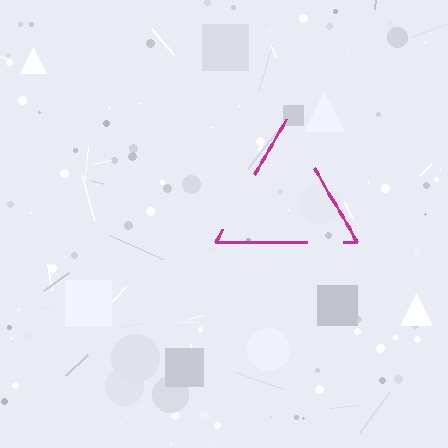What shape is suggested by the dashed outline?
The dashed outline suggests a triangle.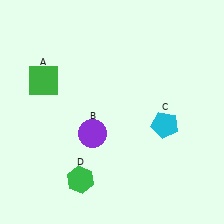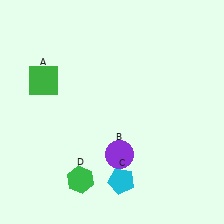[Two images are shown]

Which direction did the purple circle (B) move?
The purple circle (B) moved right.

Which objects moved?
The objects that moved are: the purple circle (B), the cyan pentagon (C).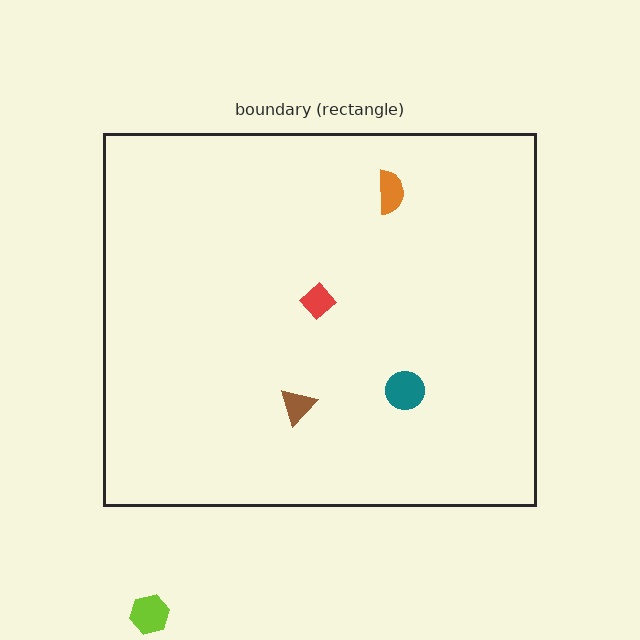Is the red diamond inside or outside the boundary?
Inside.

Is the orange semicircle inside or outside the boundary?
Inside.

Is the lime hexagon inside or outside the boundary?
Outside.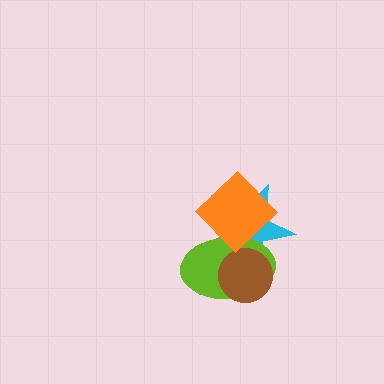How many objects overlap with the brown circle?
2 objects overlap with the brown circle.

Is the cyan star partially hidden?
Yes, it is partially covered by another shape.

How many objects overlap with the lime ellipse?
3 objects overlap with the lime ellipse.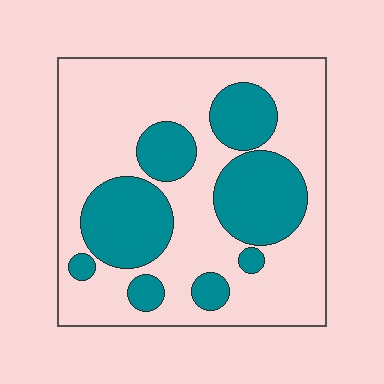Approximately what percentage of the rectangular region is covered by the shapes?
Approximately 35%.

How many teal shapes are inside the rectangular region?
8.